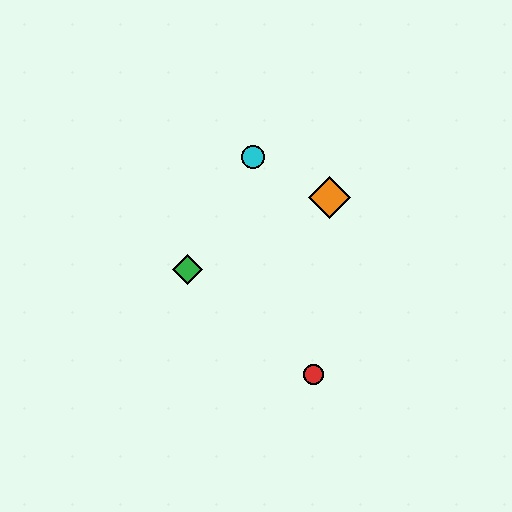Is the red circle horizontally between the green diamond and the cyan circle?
No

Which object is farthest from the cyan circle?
The red circle is farthest from the cyan circle.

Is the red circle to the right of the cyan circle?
Yes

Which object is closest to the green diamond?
The cyan circle is closest to the green diamond.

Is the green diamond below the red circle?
No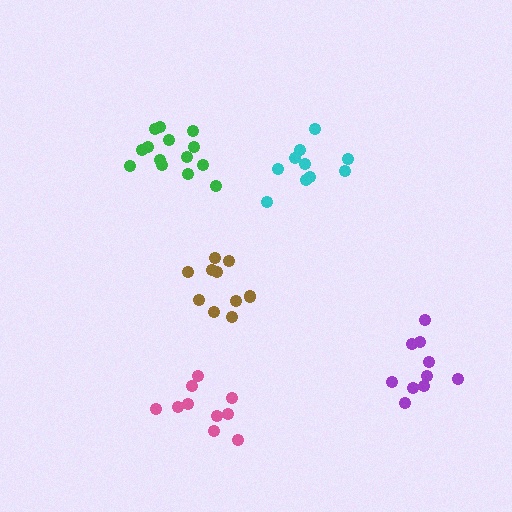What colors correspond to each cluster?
The clusters are colored: purple, pink, green, cyan, brown.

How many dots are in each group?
Group 1: 10 dots, Group 2: 10 dots, Group 3: 14 dots, Group 4: 10 dots, Group 5: 10 dots (54 total).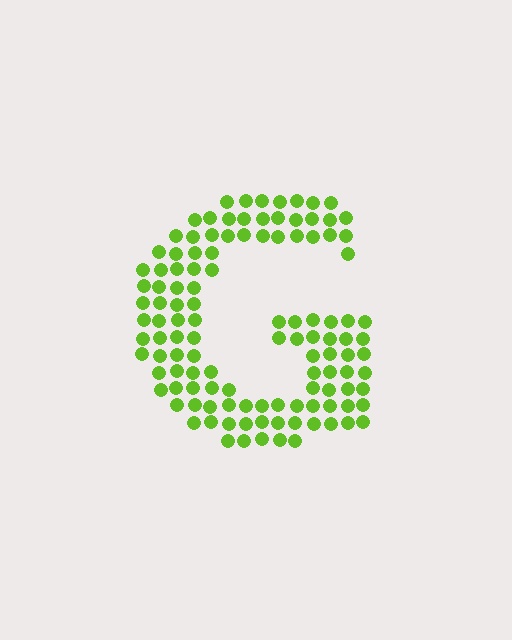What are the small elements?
The small elements are circles.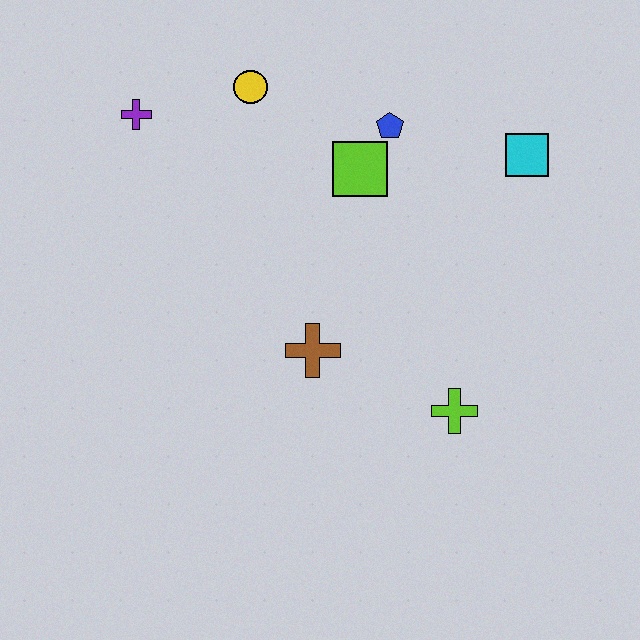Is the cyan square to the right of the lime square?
Yes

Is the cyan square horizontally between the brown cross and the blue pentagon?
No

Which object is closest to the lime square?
The blue pentagon is closest to the lime square.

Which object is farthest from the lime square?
The lime cross is farthest from the lime square.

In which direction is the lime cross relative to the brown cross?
The lime cross is to the right of the brown cross.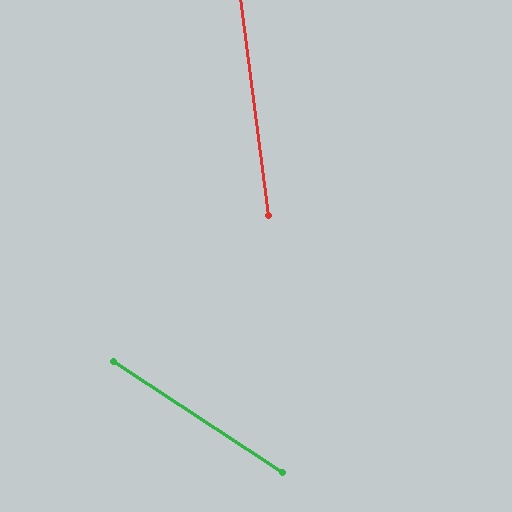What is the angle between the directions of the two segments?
Approximately 50 degrees.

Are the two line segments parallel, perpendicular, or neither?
Neither parallel nor perpendicular — they differ by about 50°.